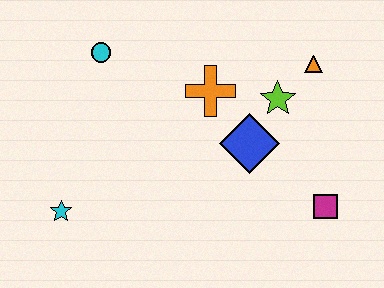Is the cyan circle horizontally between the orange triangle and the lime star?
No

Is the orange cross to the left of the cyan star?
No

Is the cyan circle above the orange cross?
Yes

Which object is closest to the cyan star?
The cyan circle is closest to the cyan star.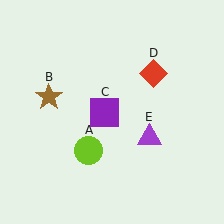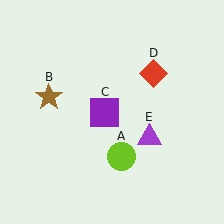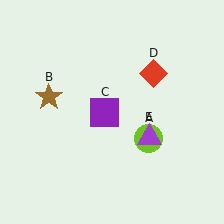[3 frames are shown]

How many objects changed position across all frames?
1 object changed position: lime circle (object A).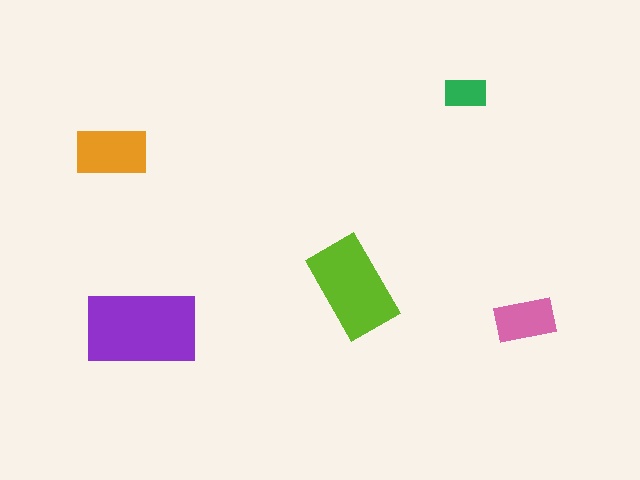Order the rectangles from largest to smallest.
the purple one, the lime one, the orange one, the pink one, the green one.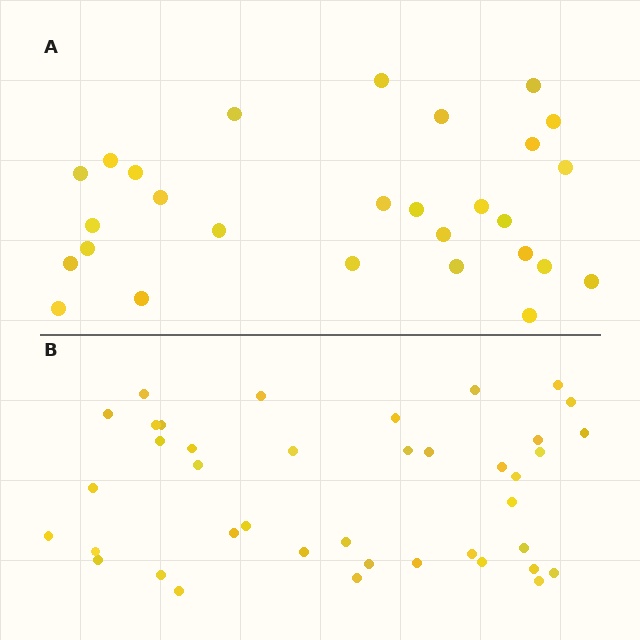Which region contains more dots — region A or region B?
Region B (the bottom region) has more dots.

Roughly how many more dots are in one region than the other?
Region B has roughly 12 or so more dots than region A.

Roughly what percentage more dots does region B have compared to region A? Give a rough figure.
About 45% more.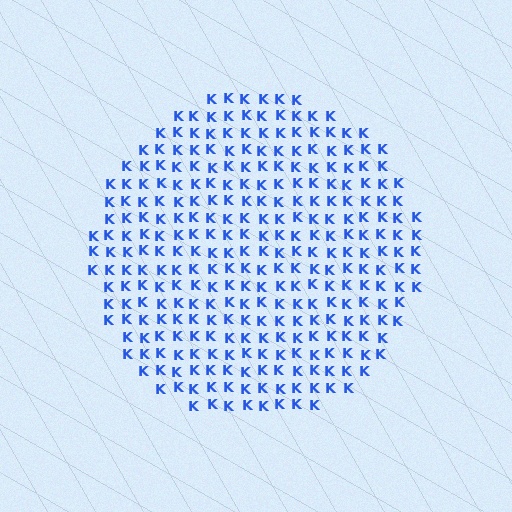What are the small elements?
The small elements are letter K's.